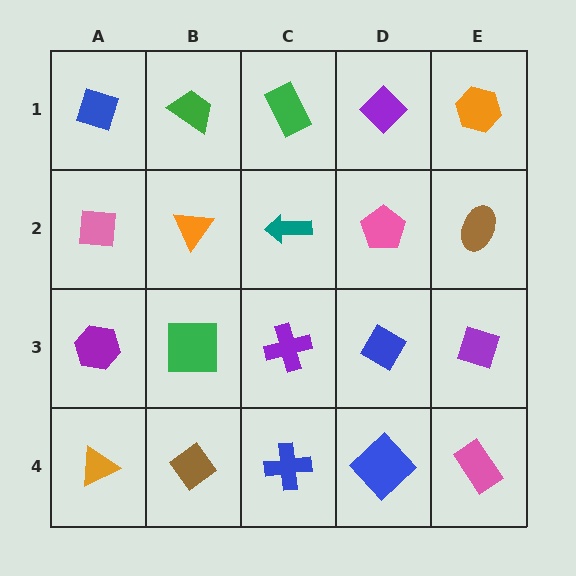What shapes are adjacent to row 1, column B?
An orange triangle (row 2, column B), a blue diamond (row 1, column A), a green rectangle (row 1, column C).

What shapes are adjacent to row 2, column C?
A green rectangle (row 1, column C), a purple cross (row 3, column C), an orange triangle (row 2, column B), a pink pentagon (row 2, column D).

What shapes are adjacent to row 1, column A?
A pink square (row 2, column A), a green trapezoid (row 1, column B).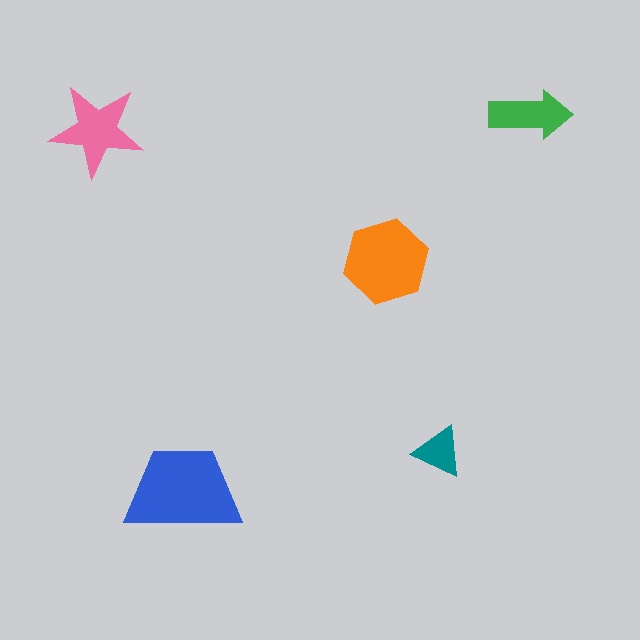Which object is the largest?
The blue trapezoid.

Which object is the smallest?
The teal triangle.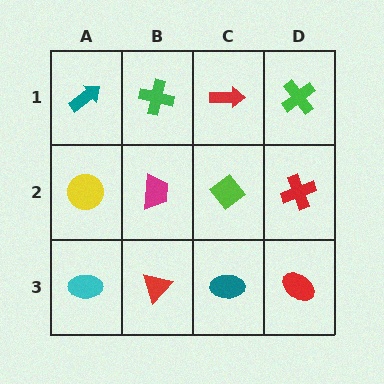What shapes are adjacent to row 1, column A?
A yellow circle (row 2, column A), a green cross (row 1, column B).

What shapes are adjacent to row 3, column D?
A red cross (row 2, column D), a teal ellipse (row 3, column C).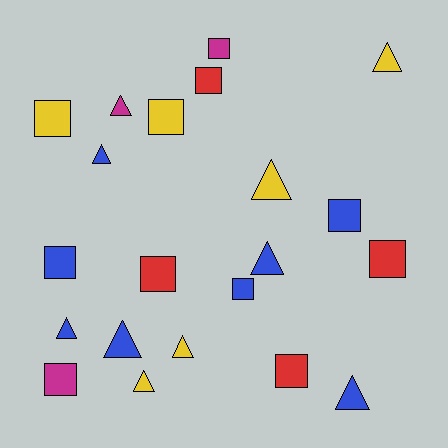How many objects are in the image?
There are 21 objects.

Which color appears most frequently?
Blue, with 8 objects.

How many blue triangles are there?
There are 5 blue triangles.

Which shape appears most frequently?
Square, with 11 objects.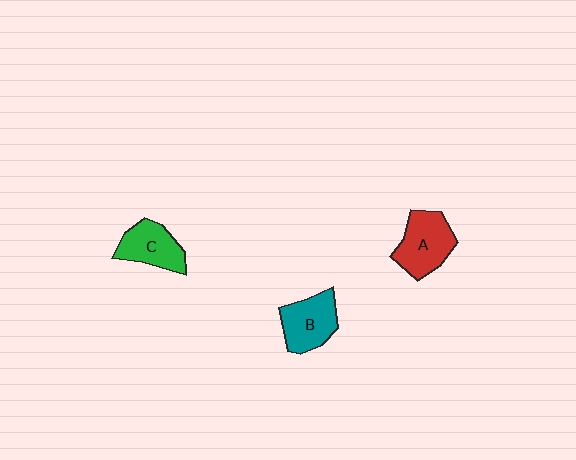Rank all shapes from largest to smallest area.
From largest to smallest: A (red), B (teal), C (green).